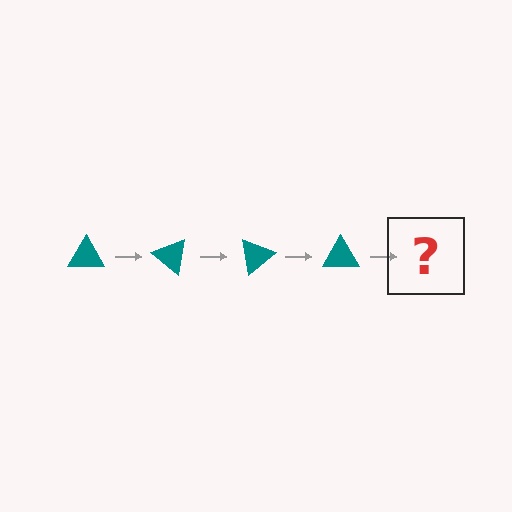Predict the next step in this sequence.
The next step is a teal triangle rotated 160 degrees.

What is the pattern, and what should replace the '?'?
The pattern is that the triangle rotates 40 degrees each step. The '?' should be a teal triangle rotated 160 degrees.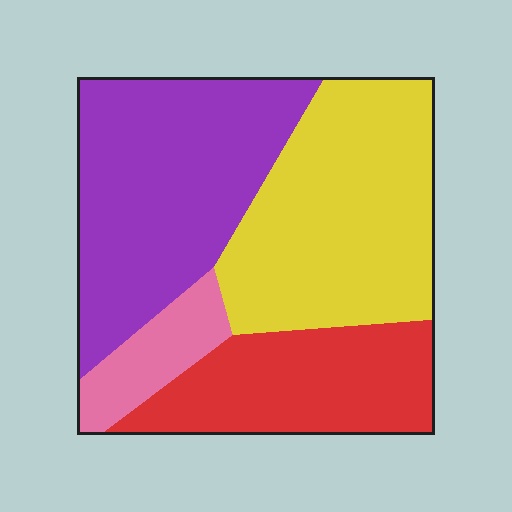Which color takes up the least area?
Pink, at roughly 10%.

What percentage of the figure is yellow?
Yellow covers around 35% of the figure.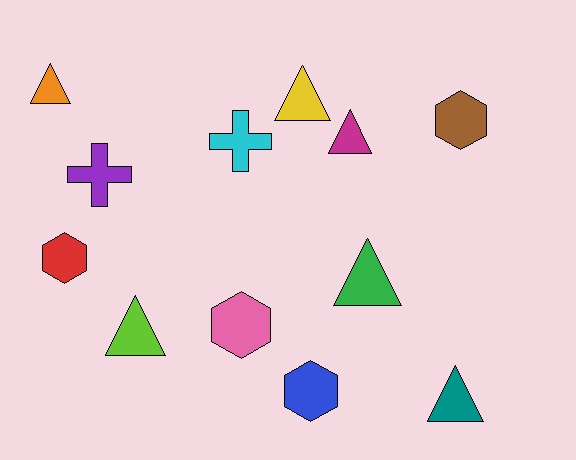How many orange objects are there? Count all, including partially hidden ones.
There is 1 orange object.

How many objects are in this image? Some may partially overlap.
There are 12 objects.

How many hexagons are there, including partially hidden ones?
There are 4 hexagons.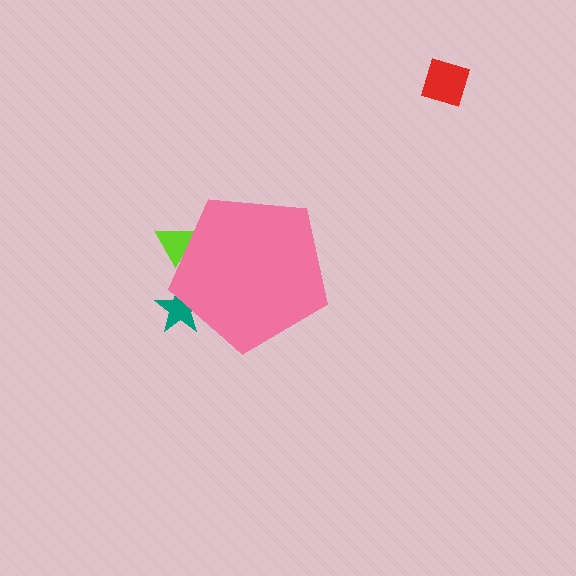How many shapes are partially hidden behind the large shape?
2 shapes are partially hidden.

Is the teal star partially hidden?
Yes, the teal star is partially hidden behind the pink pentagon.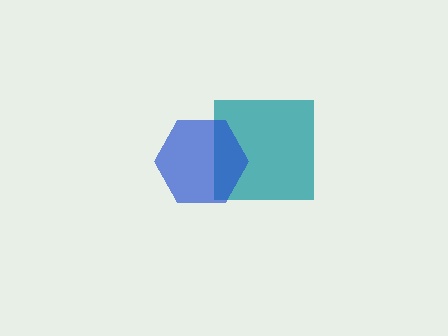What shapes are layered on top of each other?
The layered shapes are: a teal square, a blue hexagon.